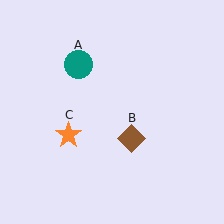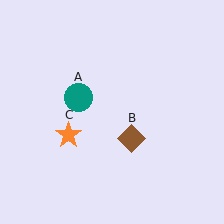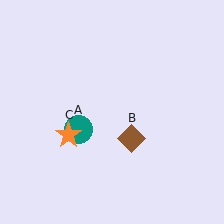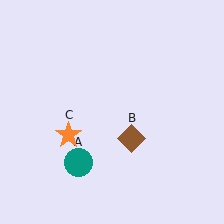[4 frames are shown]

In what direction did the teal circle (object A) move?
The teal circle (object A) moved down.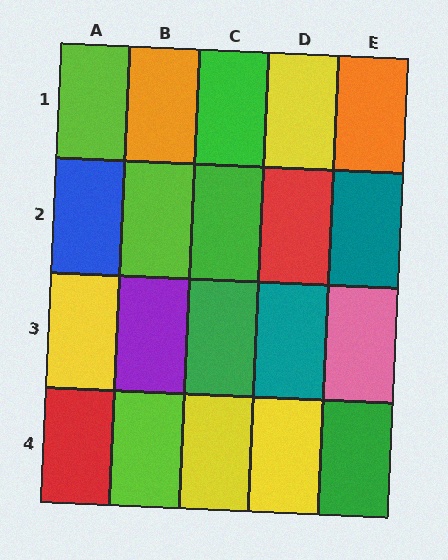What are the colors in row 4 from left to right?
Red, lime, yellow, yellow, green.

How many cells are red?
2 cells are red.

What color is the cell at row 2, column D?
Red.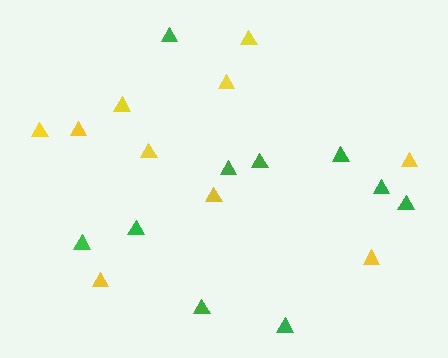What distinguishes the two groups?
There are 2 groups: one group of yellow triangles (10) and one group of green triangles (10).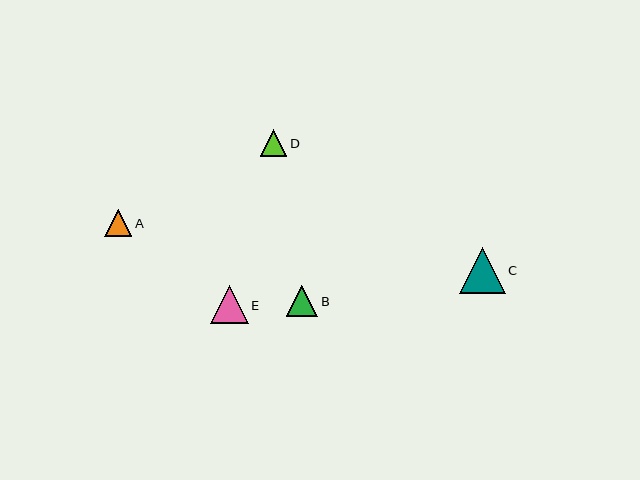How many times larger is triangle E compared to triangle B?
Triangle E is approximately 1.2 times the size of triangle B.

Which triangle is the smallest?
Triangle A is the smallest with a size of approximately 27 pixels.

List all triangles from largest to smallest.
From largest to smallest: C, E, B, D, A.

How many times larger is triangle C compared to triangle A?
Triangle C is approximately 1.7 times the size of triangle A.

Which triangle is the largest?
Triangle C is the largest with a size of approximately 46 pixels.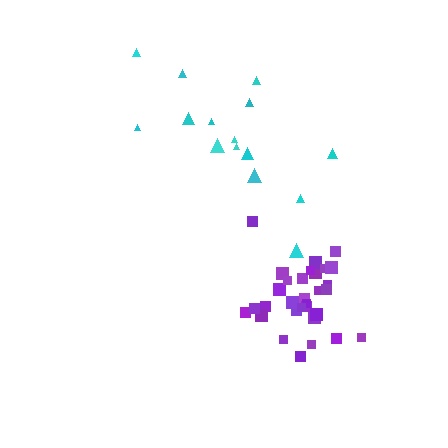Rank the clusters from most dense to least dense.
purple, cyan.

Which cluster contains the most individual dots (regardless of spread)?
Purple (31).